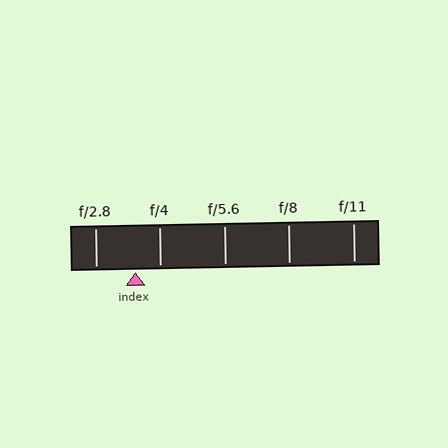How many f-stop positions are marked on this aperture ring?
There are 5 f-stop positions marked.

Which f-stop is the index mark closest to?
The index mark is closest to f/4.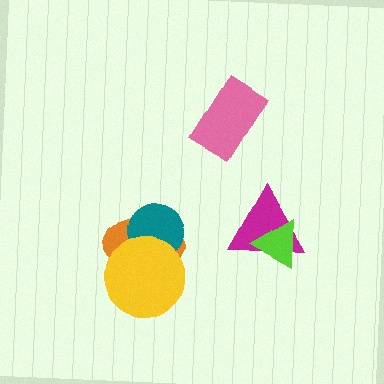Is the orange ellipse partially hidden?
Yes, it is partially covered by another shape.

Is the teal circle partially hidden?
Yes, it is partially covered by another shape.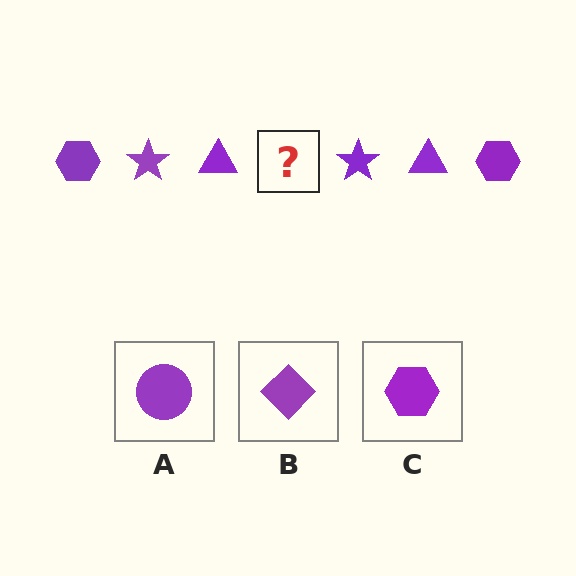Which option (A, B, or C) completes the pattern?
C.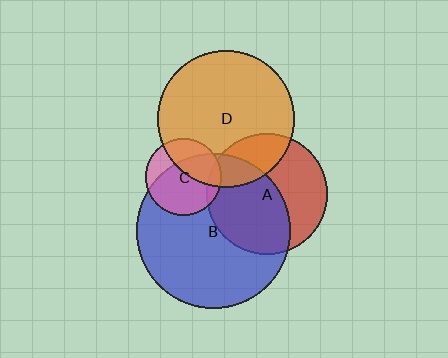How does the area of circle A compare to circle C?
Approximately 2.5 times.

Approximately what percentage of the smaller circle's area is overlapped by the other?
Approximately 40%.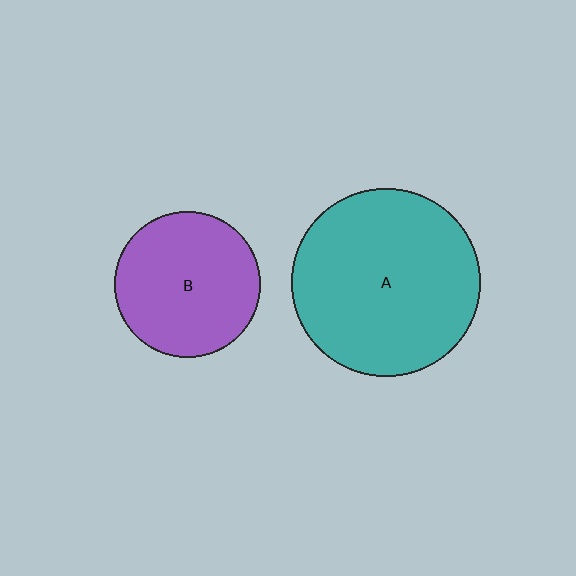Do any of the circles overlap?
No, none of the circles overlap.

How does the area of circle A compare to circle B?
Approximately 1.7 times.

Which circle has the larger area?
Circle A (teal).